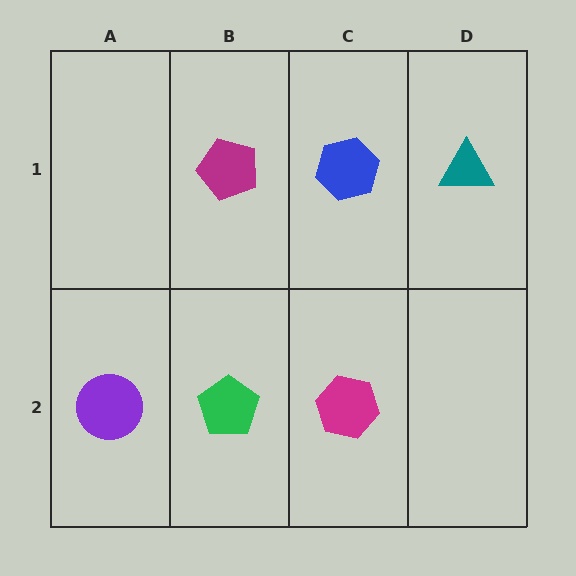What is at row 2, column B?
A green pentagon.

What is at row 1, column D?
A teal triangle.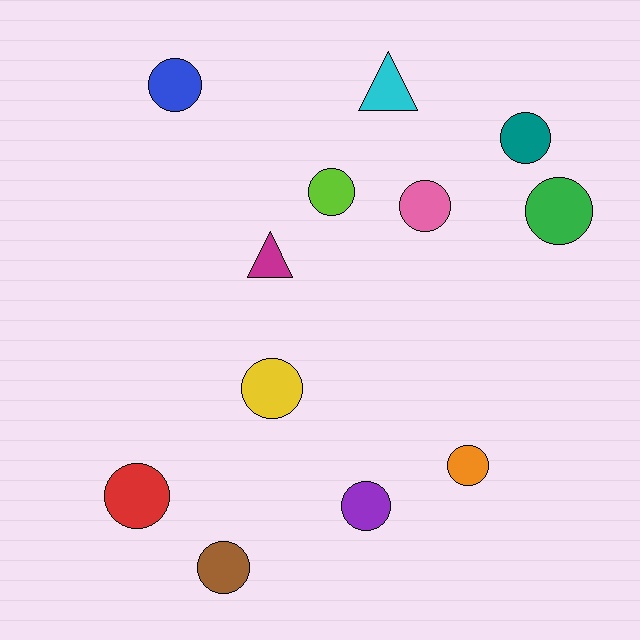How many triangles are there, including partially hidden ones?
There are 2 triangles.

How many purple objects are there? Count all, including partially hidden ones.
There is 1 purple object.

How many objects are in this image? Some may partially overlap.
There are 12 objects.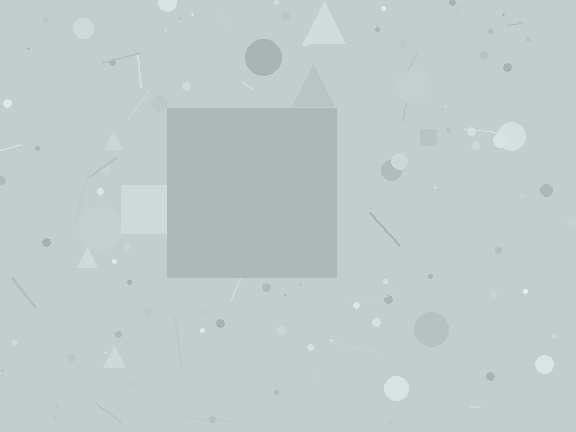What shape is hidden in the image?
A square is hidden in the image.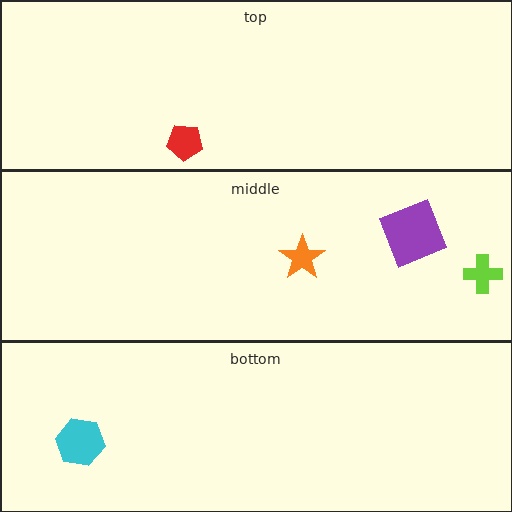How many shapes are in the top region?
1.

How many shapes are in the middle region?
3.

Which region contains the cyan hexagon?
The bottom region.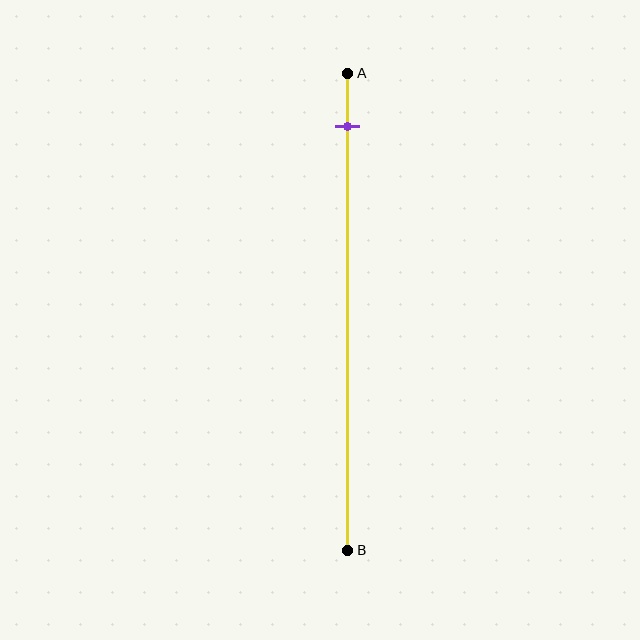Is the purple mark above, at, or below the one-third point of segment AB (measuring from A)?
The purple mark is above the one-third point of segment AB.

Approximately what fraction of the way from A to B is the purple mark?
The purple mark is approximately 10% of the way from A to B.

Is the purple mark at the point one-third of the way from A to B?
No, the mark is at about 10% from A, not at the 33% one-third point.